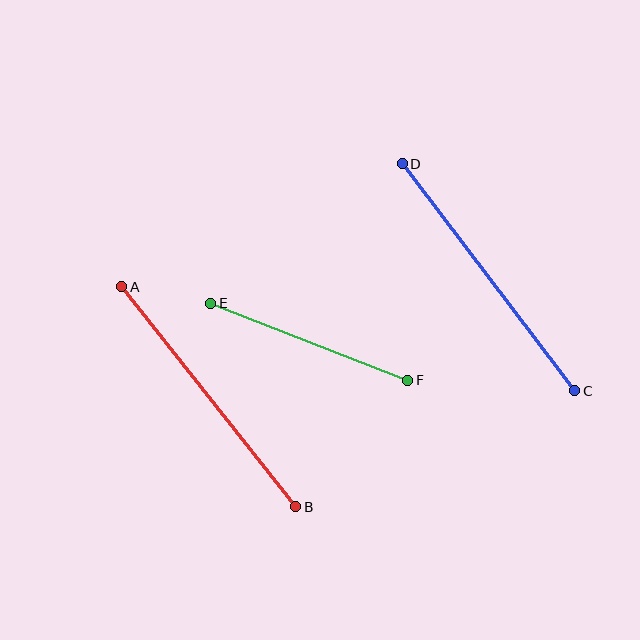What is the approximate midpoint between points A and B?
The midpoint is at approximately (209, 397) pixels.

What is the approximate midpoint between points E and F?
The midpoint is at approximately (309, 342) pixels.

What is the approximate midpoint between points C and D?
The midpoint is at approximately (489, 277) pixels.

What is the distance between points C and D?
The distance is approximately 285 pixels.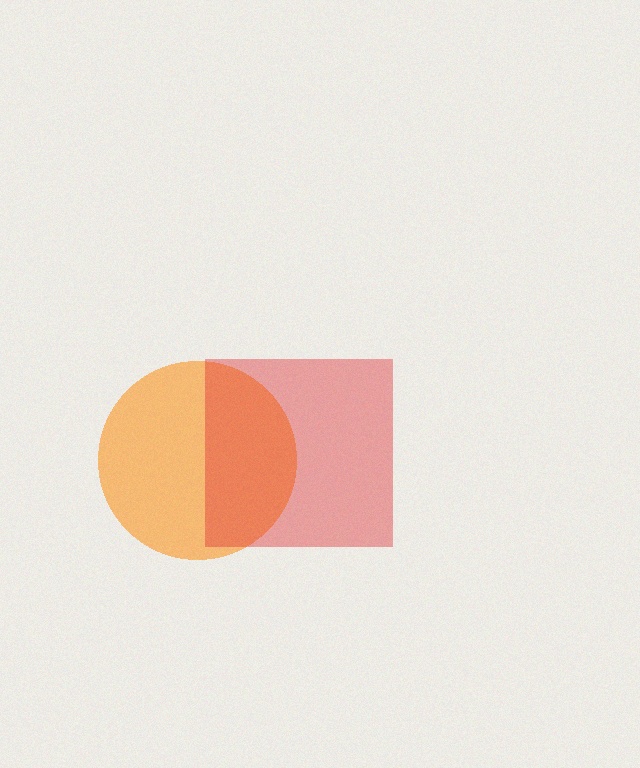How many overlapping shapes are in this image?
There are 2 overlapping shapes in the image.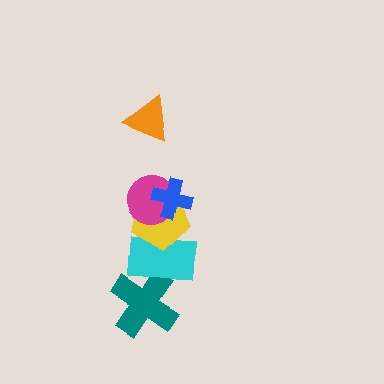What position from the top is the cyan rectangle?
The cyan rectangle is 5th from the top.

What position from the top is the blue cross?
The blue cross is 2nd from the top.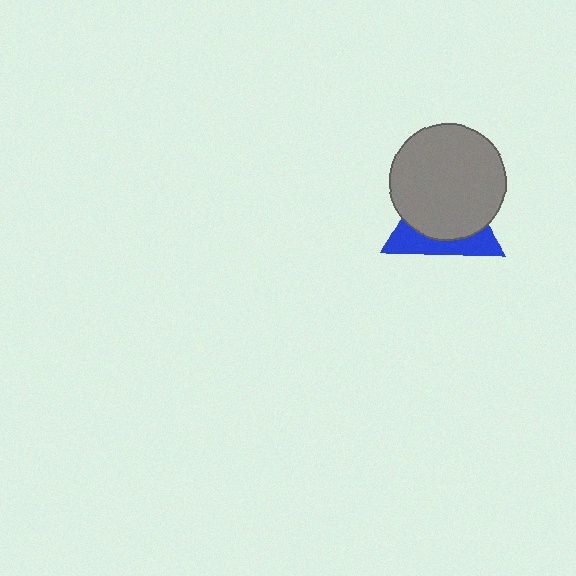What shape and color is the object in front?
The object in front is a gray circle.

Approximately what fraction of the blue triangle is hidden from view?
Roughly 65% of the blue triangle is hidden behind the gray circle.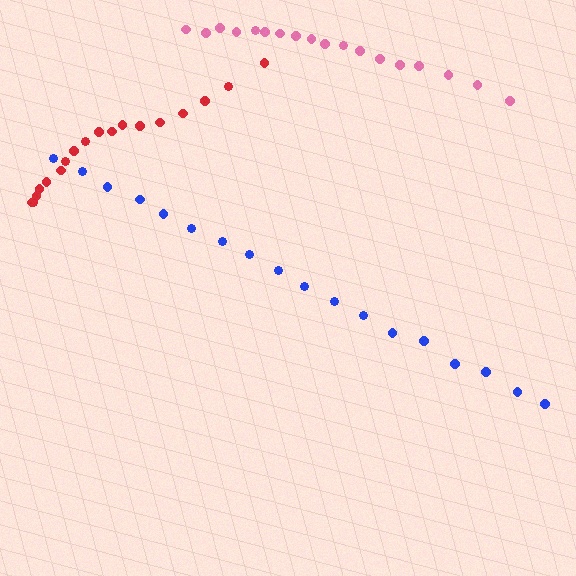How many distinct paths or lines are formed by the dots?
There are 3 distinct paths.